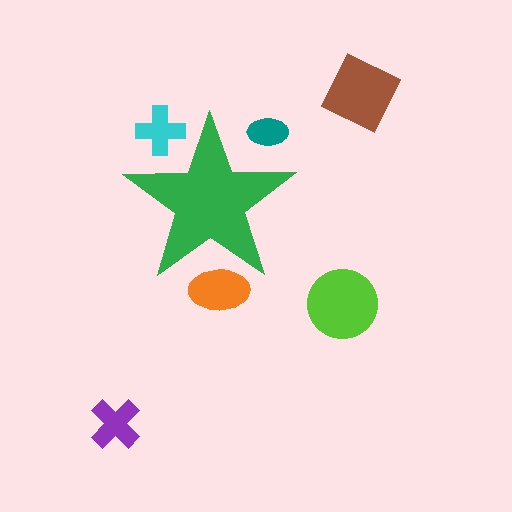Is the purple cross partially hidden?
No, the purple cross is fully visible.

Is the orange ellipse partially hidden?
Yes, the orange ellipse is partially hidden behind the green star.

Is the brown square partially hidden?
No, the brown square is fully visible.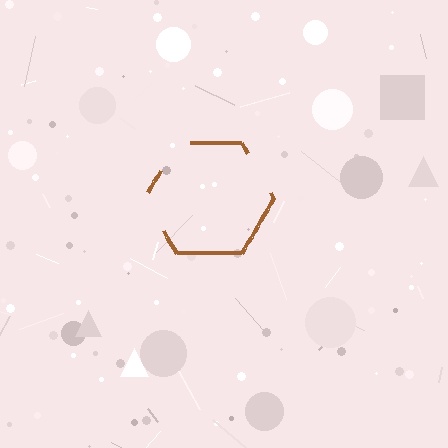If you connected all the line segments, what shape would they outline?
They would outline a hexagon.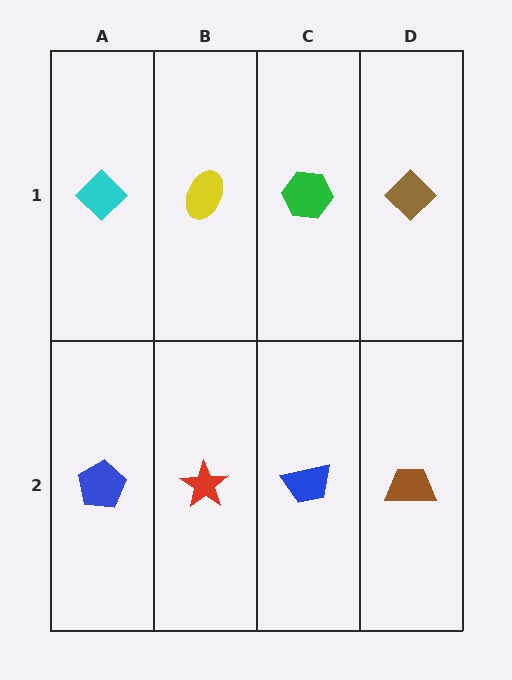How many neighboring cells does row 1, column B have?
3.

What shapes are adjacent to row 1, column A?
A blue pentagon (row 2, column A), a yellow ellipse (row 1, column B).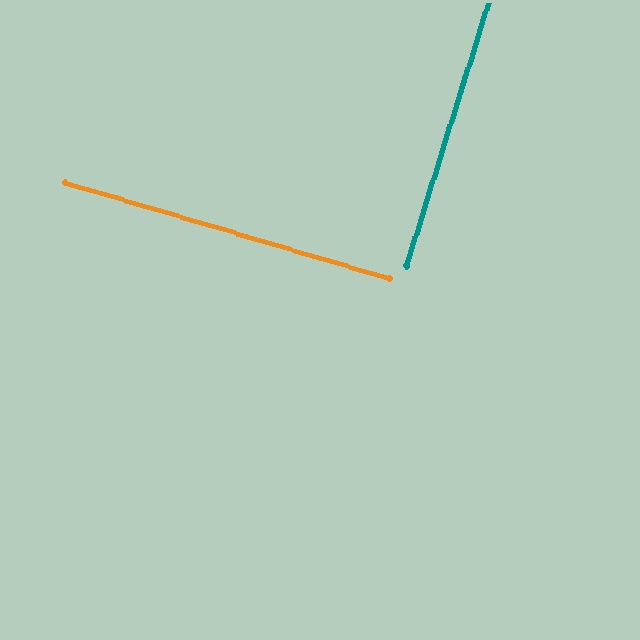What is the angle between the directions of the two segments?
Approximately 89 degrees.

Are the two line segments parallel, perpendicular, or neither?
Perpendicular — they meet at approximately 89°.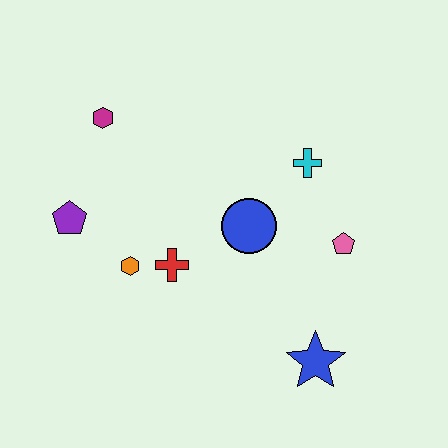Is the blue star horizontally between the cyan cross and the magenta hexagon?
No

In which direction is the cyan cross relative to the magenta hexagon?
The cyan cross is to the right of the magenta hexagon.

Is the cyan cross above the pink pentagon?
Yes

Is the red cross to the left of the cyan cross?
Yes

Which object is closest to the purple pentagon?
The orange hexagon is closest to the purple pentagon.